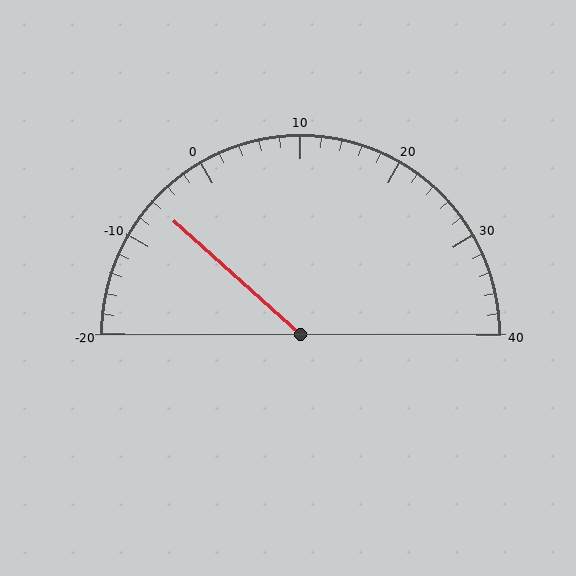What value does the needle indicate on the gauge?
The needle indicates approximately -6.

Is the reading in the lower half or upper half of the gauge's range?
The reading is in the lower half of the range (-20 to 40).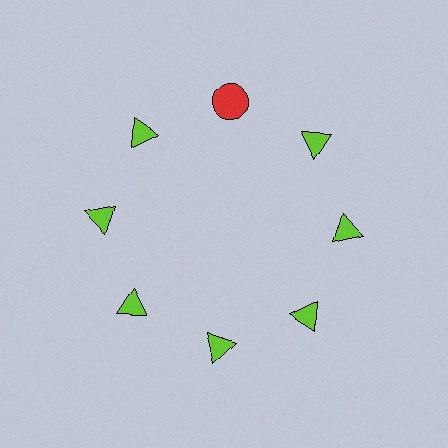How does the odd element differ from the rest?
It differs in both color (red instead of lime) and shape (circle instead of triangle).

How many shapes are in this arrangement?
There are 8 shapes arranged in a ring pattern.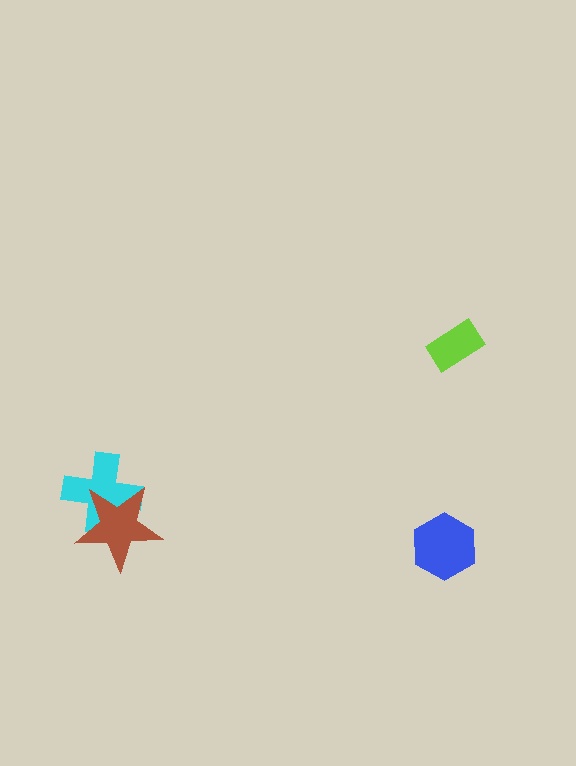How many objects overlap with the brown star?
1 object overlaps with the brown star.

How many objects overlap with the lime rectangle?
0 objects overlap with the lime rectangle.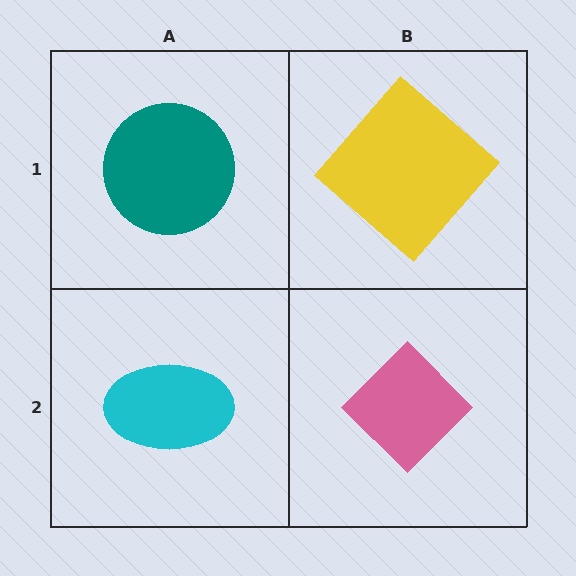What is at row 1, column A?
A teal circle.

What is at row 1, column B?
A yellow diamond.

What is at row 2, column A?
A cyan ellipse.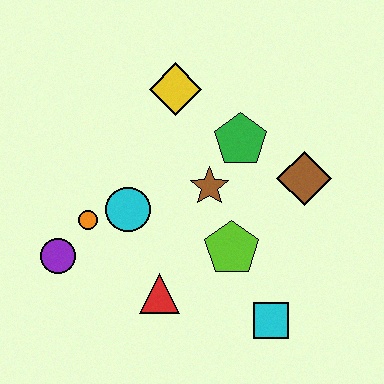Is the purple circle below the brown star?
Yes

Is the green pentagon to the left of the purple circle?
No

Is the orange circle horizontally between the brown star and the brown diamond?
No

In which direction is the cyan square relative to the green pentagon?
The cyan square is below the green pentagon.